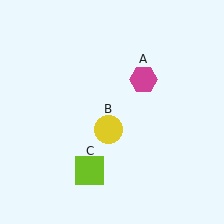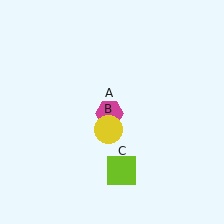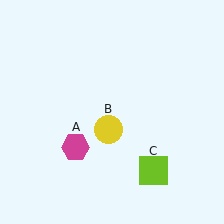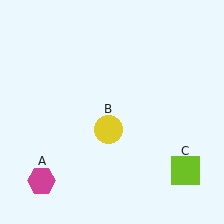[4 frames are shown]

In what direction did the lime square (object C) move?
The lime square (object C) moved right.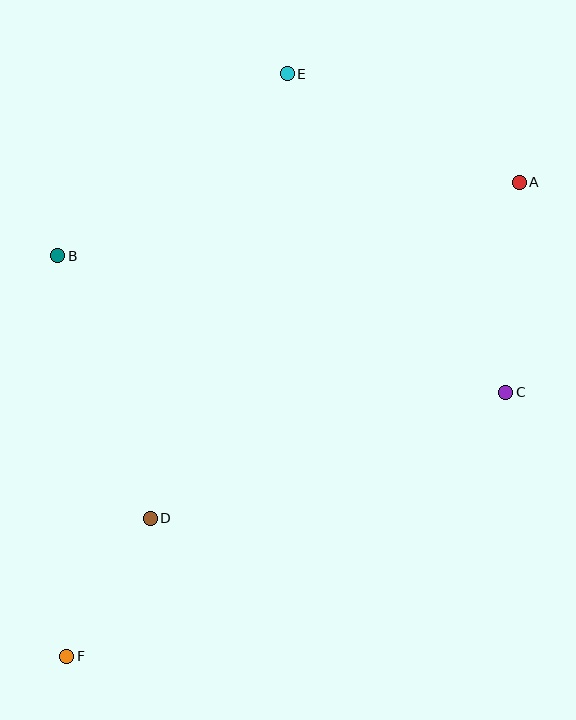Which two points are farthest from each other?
Points A and F are farthest from each other.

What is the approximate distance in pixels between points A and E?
The distance between A and E is approximately 256 pixels.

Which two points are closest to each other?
Points D and F are closest to each other.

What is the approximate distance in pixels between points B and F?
The distance between B and F is approximately 401 pixels.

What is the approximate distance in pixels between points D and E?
The distance between D and E is approximately 465 pixels.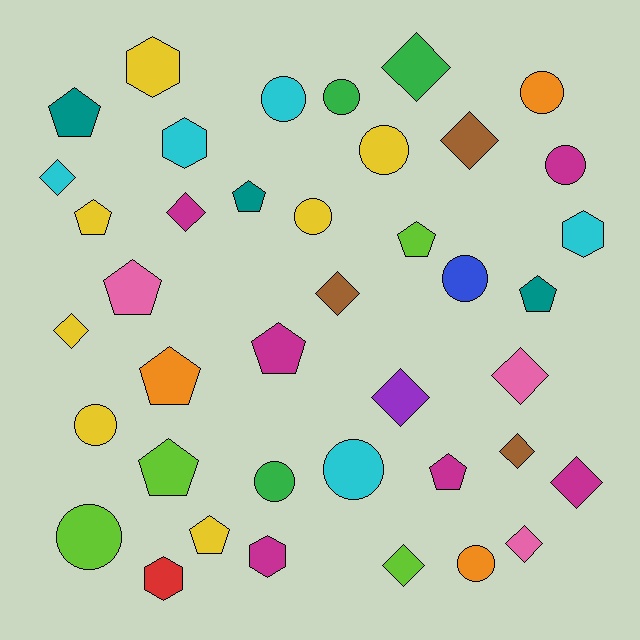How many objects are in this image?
There are 40 objects.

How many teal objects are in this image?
There are 3 teal objects.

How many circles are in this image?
There are 12 circles.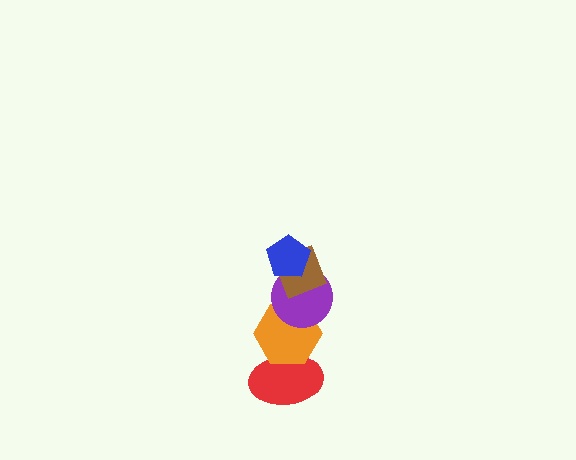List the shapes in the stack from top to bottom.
From top to bottom: the blue pentagon, the brown diamond, the purple circle, the orange hexagon, the red ellipse.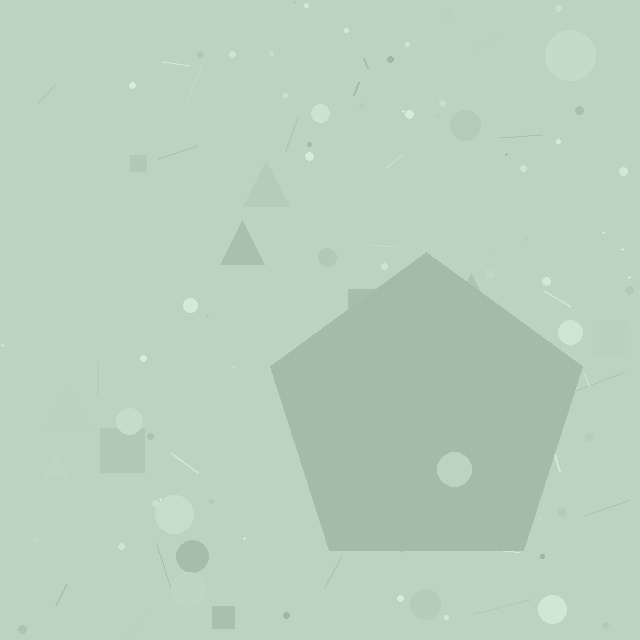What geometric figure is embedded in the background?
A pentagon is embedded in the background.